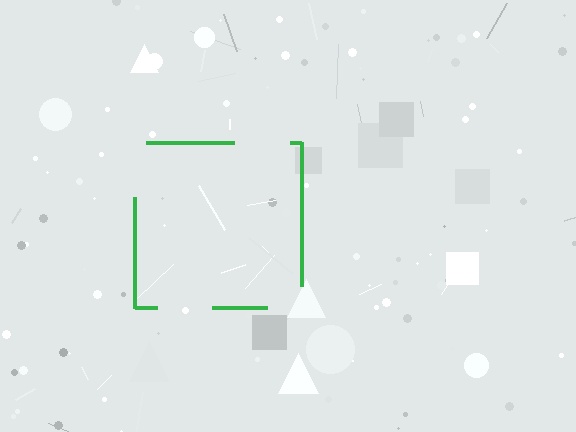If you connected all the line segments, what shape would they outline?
They would outline a square.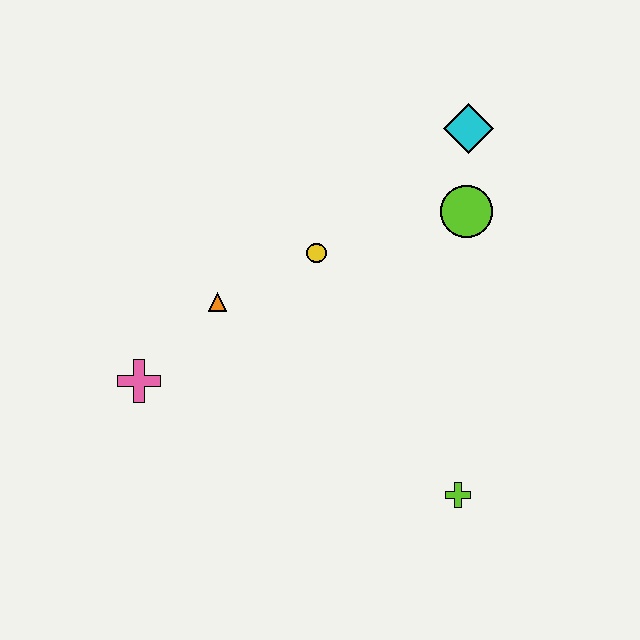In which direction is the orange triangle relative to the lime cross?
The orange triangle is to the left of the lime cross.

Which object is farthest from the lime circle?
The pink cross is farthest from the lime circle.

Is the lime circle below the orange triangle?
No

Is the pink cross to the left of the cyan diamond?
Yes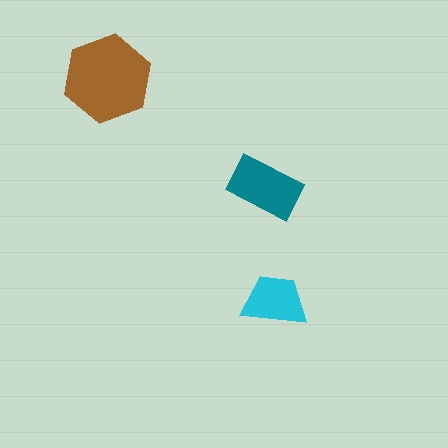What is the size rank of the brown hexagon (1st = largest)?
1st.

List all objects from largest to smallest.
The brown hexagon, the teal rectangle, the cyan trapezoid.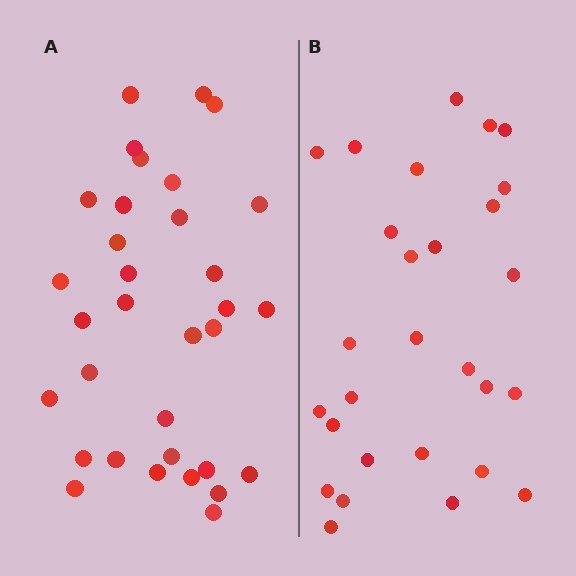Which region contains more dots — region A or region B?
Region A (the left region) has more dots.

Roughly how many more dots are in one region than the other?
Region A has about 5 more dots than region B.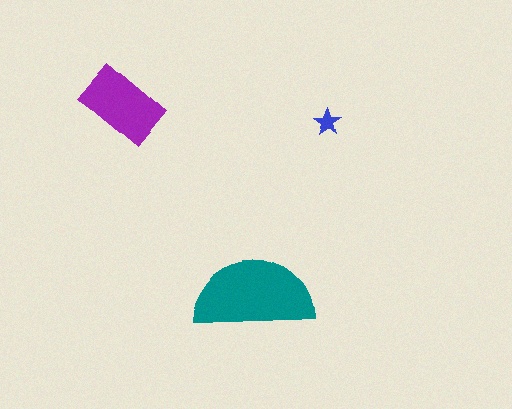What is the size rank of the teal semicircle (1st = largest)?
1st.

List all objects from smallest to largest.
The blue star, the purple rectangle, the teal semicircle.